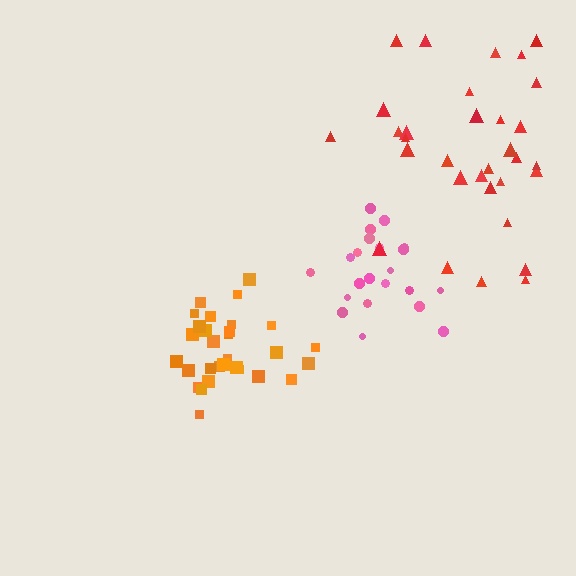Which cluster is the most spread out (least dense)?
Red.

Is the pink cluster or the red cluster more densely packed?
Pink.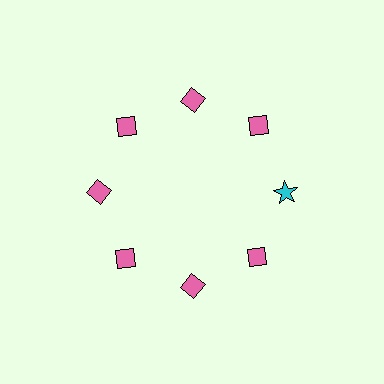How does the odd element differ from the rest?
It differs in both color (cyan instead of pink) and shape (star instead of diamond).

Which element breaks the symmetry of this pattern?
The cyan star at roughly the 3 o'clock position breaks the symmetry. All other shapes are pink diamonds.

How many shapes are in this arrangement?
There are 8 shapes arranged in a ring pattern.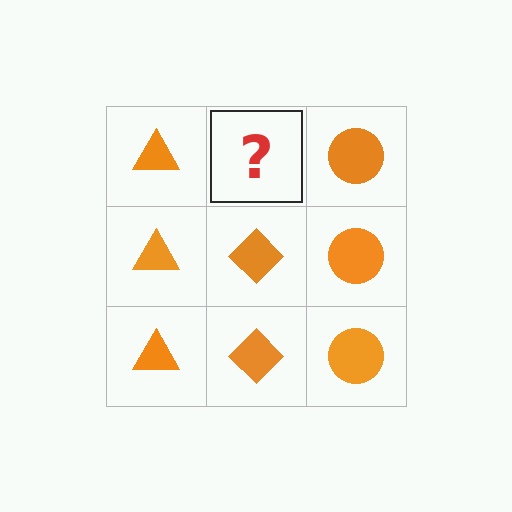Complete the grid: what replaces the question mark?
The question mark should be replaced with an orange diamond.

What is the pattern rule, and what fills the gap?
The rule is that each column has a consistent shape. The gap should be filled with an orange diamond.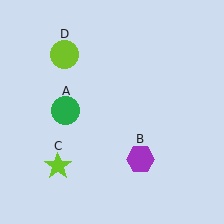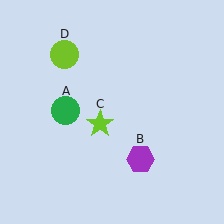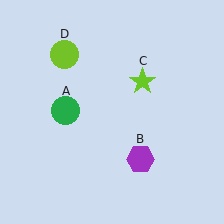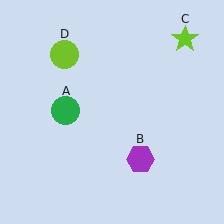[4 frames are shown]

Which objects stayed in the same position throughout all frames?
Green circle (object A) and purple hexagon (object B) and lime circle (object D) remained stationary.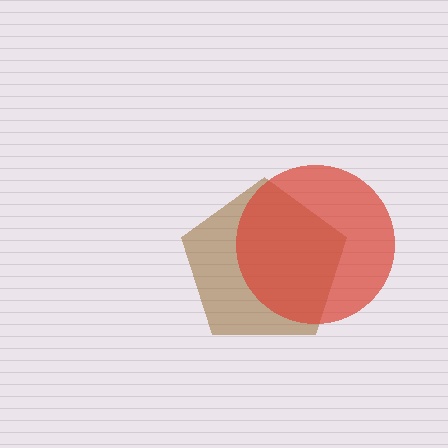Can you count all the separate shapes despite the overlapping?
Yes, there are 2 separate shapes.